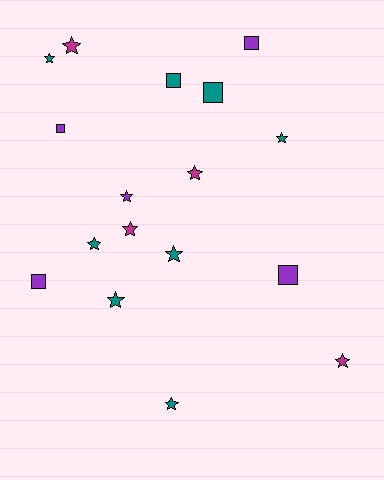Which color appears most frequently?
Teal, with 8 objects.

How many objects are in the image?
There are 17 objects.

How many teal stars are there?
There are 6 teal stars.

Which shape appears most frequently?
Star, with 11 objects.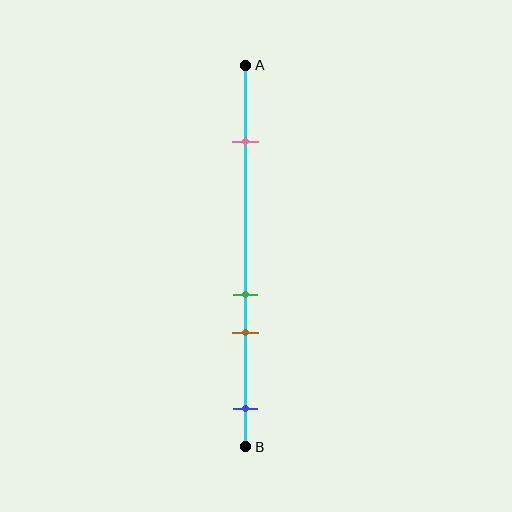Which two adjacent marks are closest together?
The green and brown marks are the closest adjacent pair.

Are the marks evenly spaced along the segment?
No, the marks are not evenly spaced.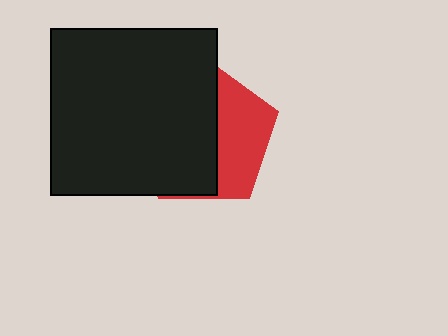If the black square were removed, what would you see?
You would see the complete red pentagon.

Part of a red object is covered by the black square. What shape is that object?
It is a pentagon.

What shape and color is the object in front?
The object in front is a black square.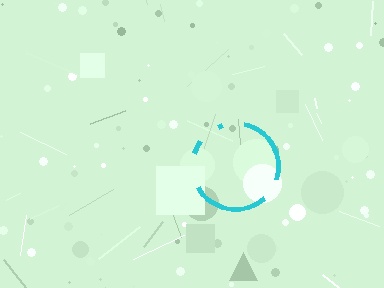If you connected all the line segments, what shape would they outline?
They would outline a circle.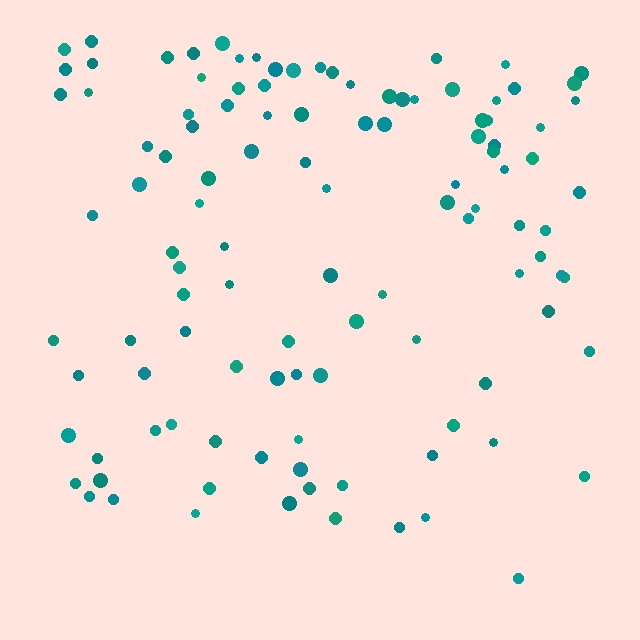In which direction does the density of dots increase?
From bottom to top, with the top side densest.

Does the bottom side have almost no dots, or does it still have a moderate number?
Still a moderate number, just noticeably fewer than the top.